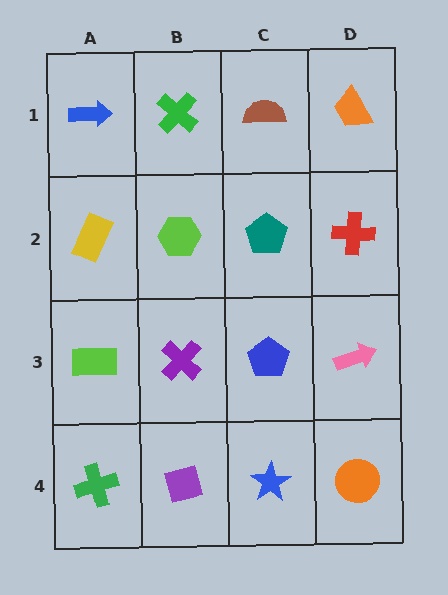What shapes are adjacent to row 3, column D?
A red cross (row 2, column D), an orange circle (row 4, column D), a blue pentagon (row 3, column C).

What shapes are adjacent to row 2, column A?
A blue arrow (row 1, column A), a lime rectangle (row 3, column A), a lime hexagon (row 2, column B).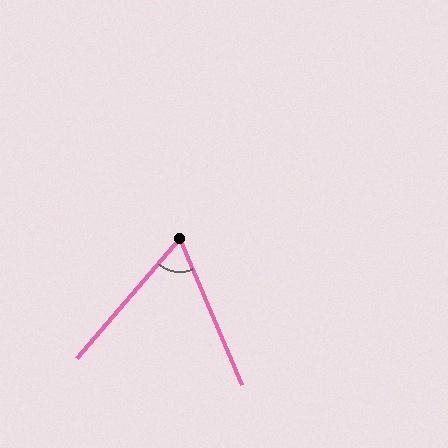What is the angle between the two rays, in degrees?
Approximately 63 degrees.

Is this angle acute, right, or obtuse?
It is acute.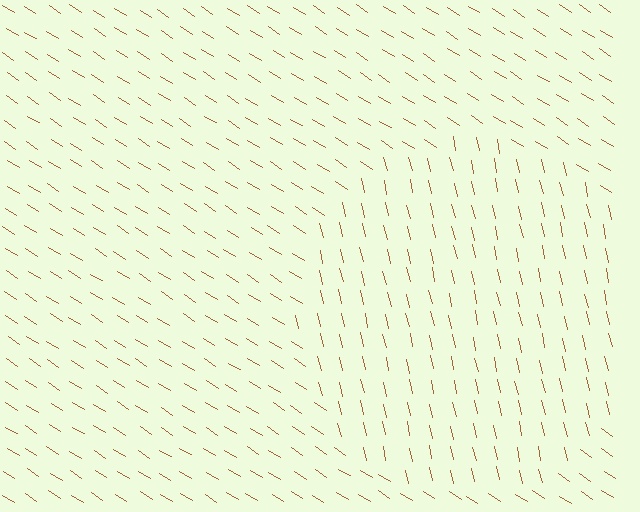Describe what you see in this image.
The image is filled with small brown line segments. A circle region in the image has lines oriented differently from the surrounding lines, creating a visible texture boundary.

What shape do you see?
I see a circle.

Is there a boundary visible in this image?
Yes, there is a texture boundary formed by a change in line orientation.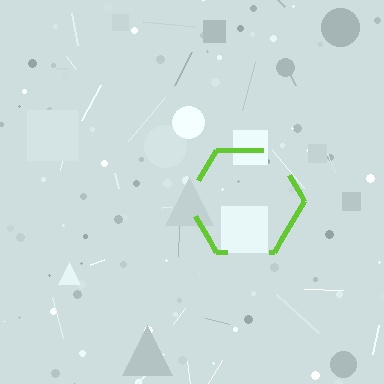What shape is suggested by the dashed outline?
The dashed outline suggests a hexagon.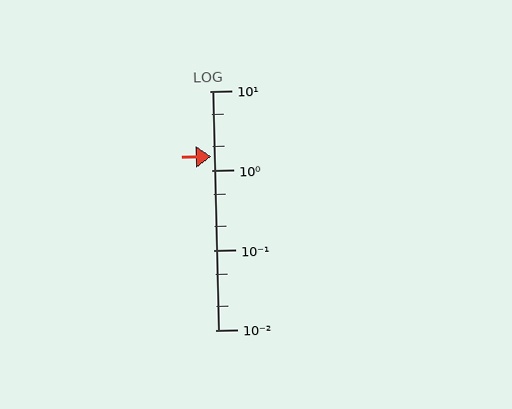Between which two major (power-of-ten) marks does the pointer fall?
The pointer is between 1 and 10.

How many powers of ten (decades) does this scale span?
The scale spans 3 decades, from 0.01 to 10.